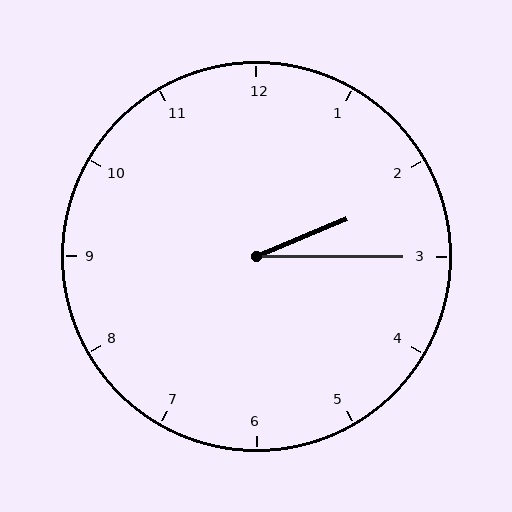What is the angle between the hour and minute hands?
Approximately 22 degrees.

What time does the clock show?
2:15.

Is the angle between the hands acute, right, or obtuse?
It is acute.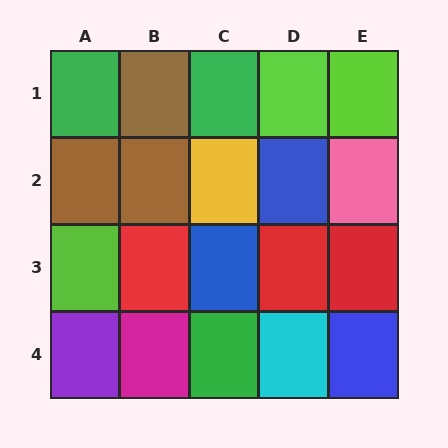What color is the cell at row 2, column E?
Pink.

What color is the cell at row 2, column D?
Blue.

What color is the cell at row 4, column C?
Green.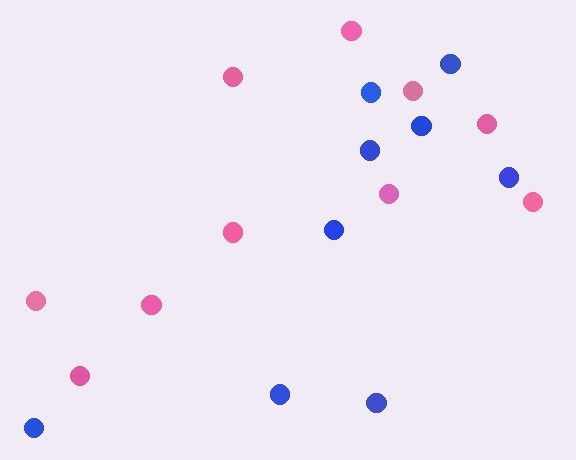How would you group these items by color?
There are 2 groups: one group of blue circles (9) and one group of pink circles (10).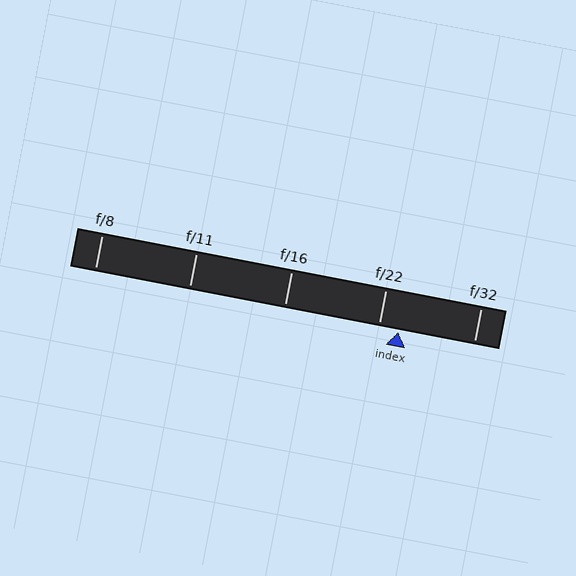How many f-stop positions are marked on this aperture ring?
There are 5 f-stop positions marked.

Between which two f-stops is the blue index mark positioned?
The index mark is between f/22 and f/32.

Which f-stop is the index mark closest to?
The index mark is closest to f/22.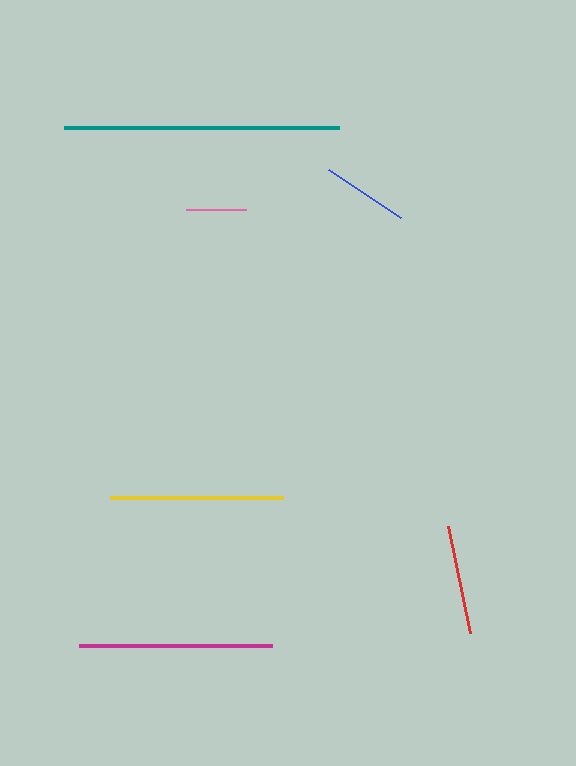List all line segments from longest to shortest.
From longest to shortest: teal, magenta, yellow, red, blue, pink.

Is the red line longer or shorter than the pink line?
The red line is longer than the pink line.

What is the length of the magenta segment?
The magenta segment is approximately 193 pixels long.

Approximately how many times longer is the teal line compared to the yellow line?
The teal line is approximately 1.6 times the length of the yellow line.